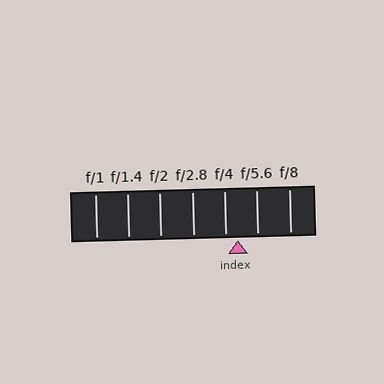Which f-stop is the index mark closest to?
The index mark is closest to f/4.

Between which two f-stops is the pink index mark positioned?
The index mark is between f/4 and f/5.6.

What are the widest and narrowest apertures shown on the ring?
The widest aperture shown is f/1 and the narrowest is f/8.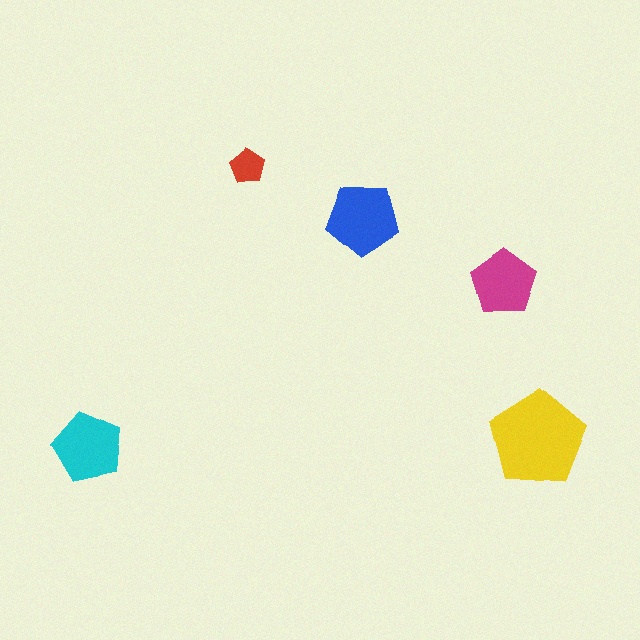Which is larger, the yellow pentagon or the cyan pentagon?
The yellow one.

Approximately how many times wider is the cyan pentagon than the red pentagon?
About 2 times wider.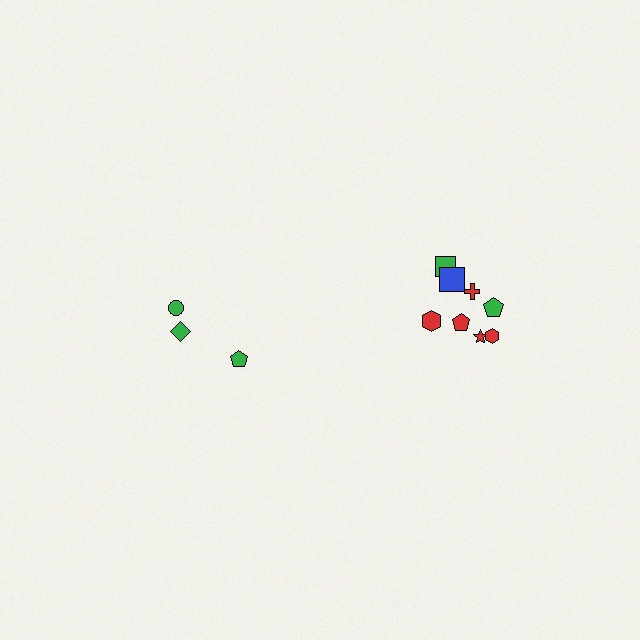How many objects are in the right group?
There are 8 objects.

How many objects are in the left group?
There are 3 objects.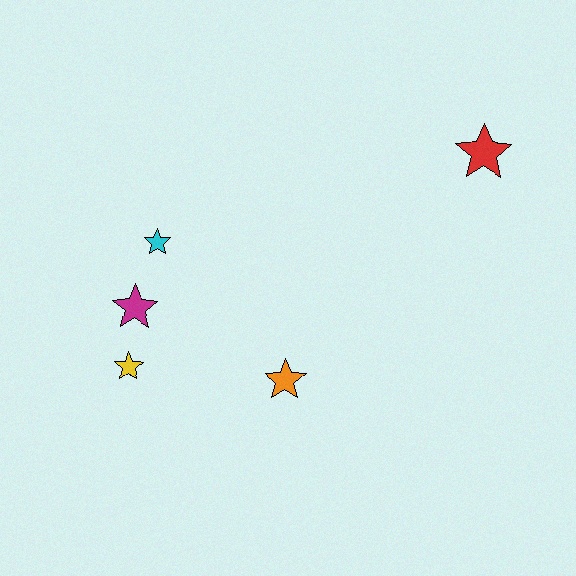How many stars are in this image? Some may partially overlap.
There are 5 stars.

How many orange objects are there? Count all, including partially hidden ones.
There is 1 orange object.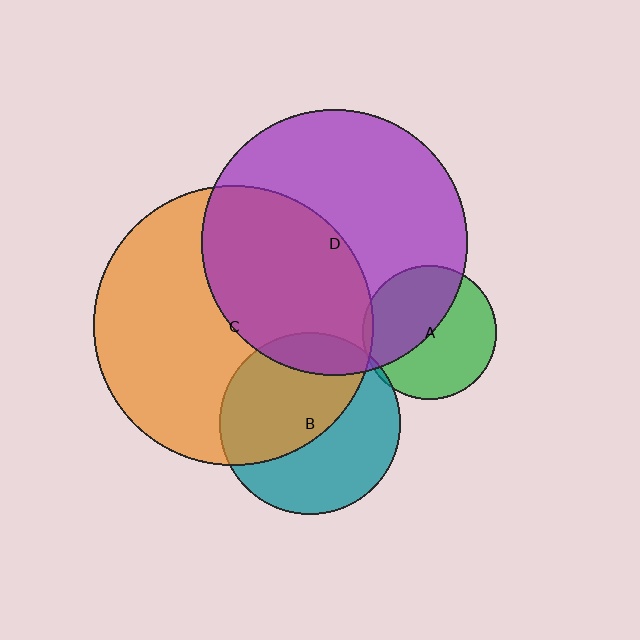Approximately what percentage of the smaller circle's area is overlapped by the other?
Approximately 5%.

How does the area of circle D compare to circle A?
Approximately 3.9 times.